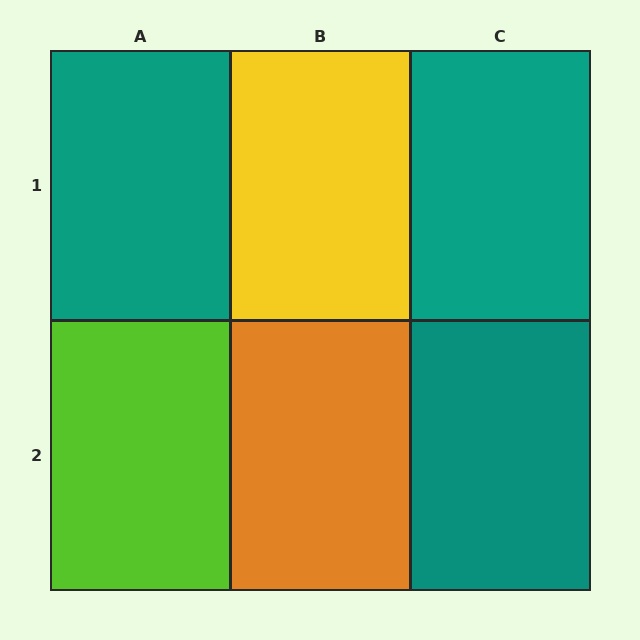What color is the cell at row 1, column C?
Teal.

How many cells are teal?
3 cells are teal.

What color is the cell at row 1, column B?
Yellow.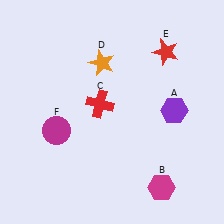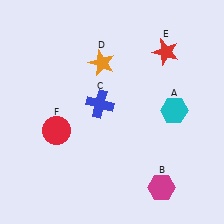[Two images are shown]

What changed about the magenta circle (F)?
In Image 1, F is magenta. In Image 2, it changed to red.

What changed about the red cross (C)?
In Image 1, C is red. In Image 2, it changed to blue.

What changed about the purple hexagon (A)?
In Image 1, A is purple. In Image 2, it changed to cyan.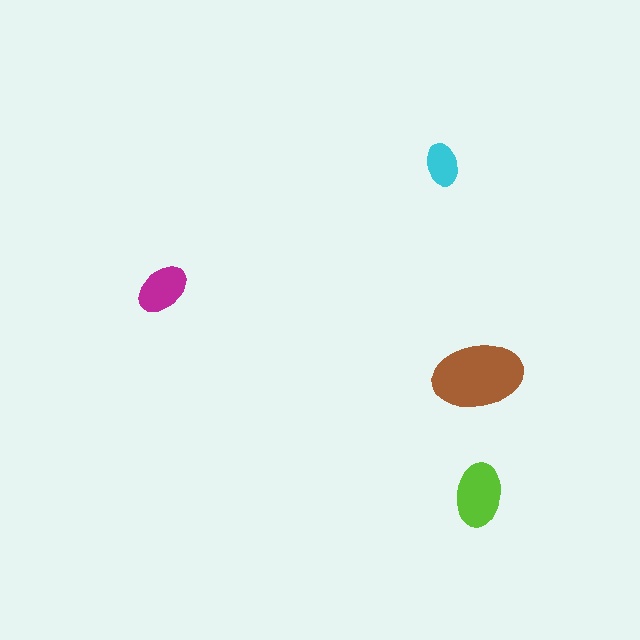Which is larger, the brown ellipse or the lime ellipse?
The brown one.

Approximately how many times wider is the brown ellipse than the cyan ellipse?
About 2 times wider.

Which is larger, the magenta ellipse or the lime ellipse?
The lime one.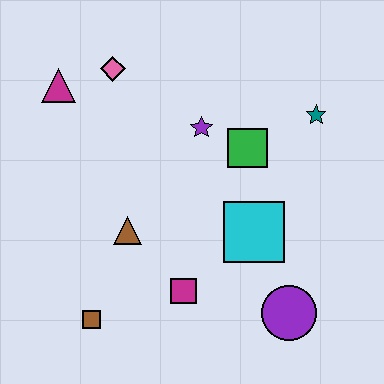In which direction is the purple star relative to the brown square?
The purple star is above the brown square.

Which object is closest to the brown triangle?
The magenta square is closest to the brown triangle.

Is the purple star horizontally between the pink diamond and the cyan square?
Yes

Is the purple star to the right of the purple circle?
No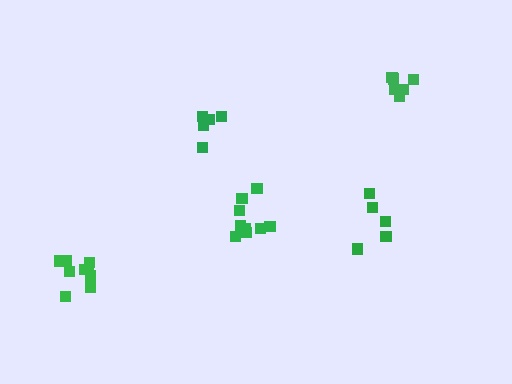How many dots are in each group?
Group 1: 5 dots, Group 2: 9 dots, Group 3: 5 dots, Group 4: 9 dots, Group 5: 6 dots (34 total).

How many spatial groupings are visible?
There are 5 spatial groupings.